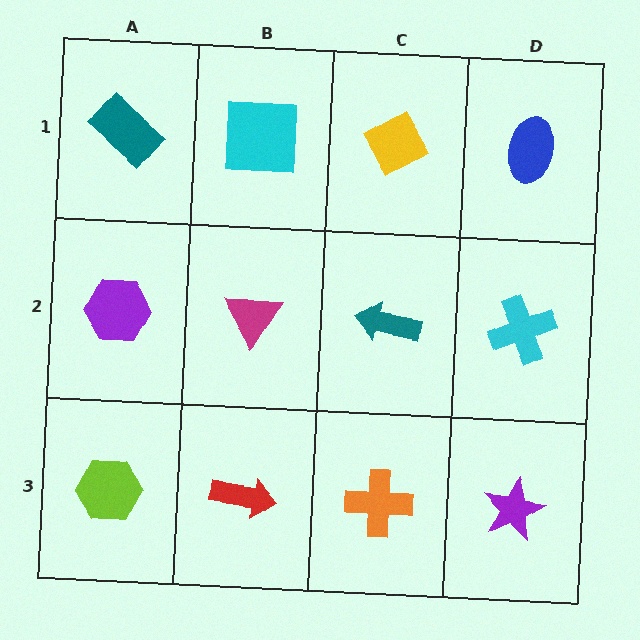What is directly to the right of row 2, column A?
A magenta triangle.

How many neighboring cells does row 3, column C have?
3.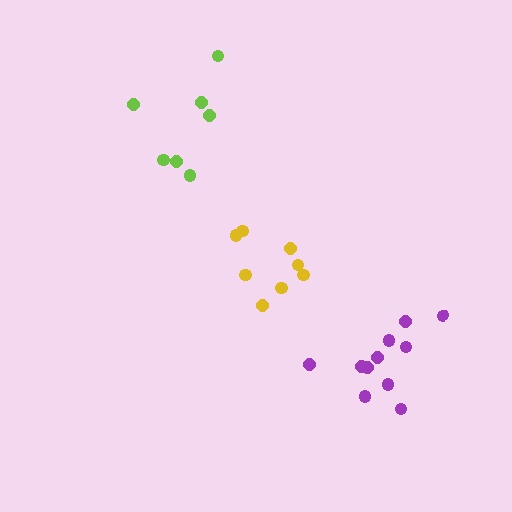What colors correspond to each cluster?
The clusters are colored: purple, yellow, lime.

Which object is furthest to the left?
The lime cluster is leftmost.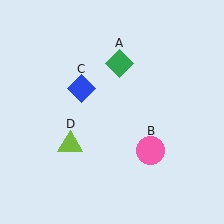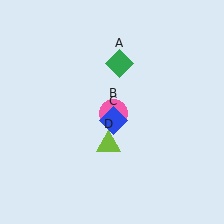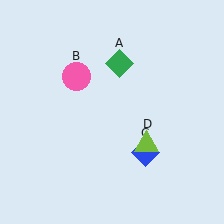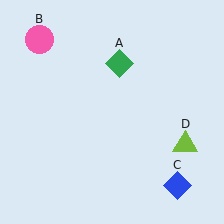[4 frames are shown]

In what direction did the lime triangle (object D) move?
The lime triangle (object D) moved right.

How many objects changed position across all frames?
3 objects changed position: pink circle (object B), blue diamond (object C), lime triangle (object D).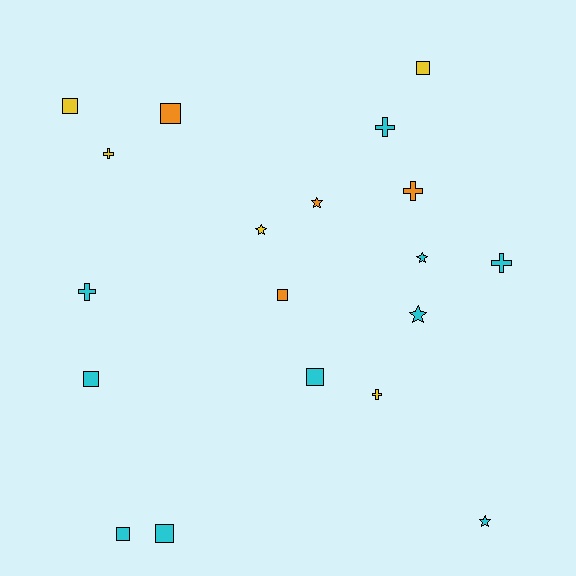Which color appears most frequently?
Cyan, with 10 objects.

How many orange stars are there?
There is 1 orange star.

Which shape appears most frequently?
Square, with 8 objects.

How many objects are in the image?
There are 19 objects.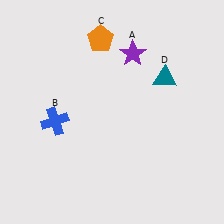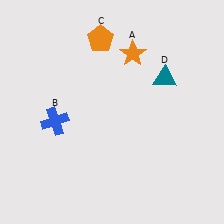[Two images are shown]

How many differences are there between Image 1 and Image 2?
There is 1 difference between the two images.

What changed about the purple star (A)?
In Image 1, A is purple. In Image 2, it changed to orange.